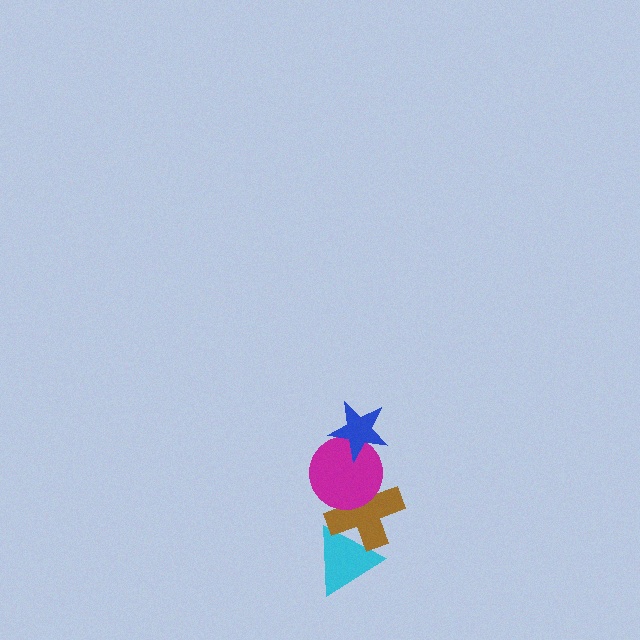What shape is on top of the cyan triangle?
The brown cross is on top of the cyan triangle.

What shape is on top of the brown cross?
The magenta circle is on top of the brown cross.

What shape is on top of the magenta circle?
The blue star is on top of the magenta circle.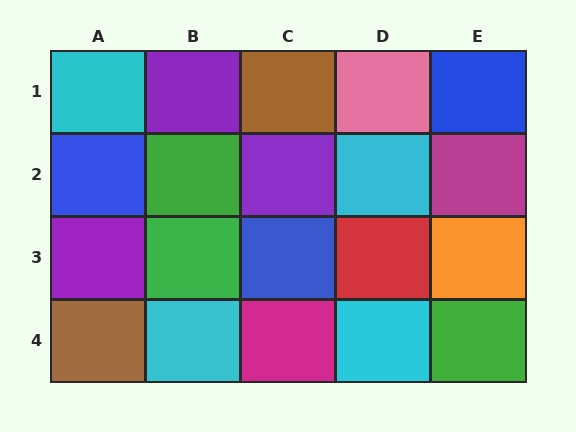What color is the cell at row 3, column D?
Red.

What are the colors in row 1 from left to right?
Cyan, purple, brown, pink, blue.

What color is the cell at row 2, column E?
Magenta.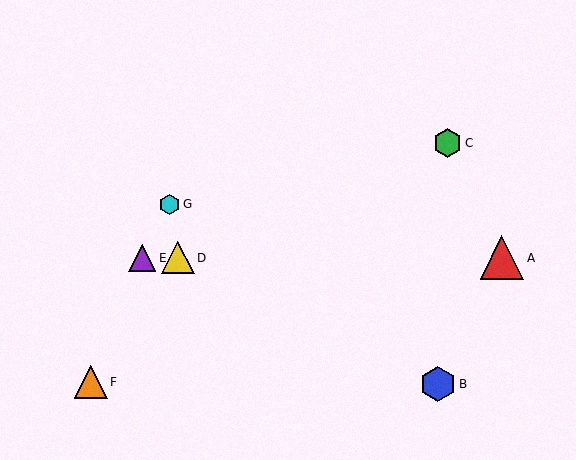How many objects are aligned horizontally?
3 objects (A, D, E) are aligned horizontally.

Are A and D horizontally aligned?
Yes, both are at y≈258.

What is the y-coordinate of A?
Object A is at y≈258.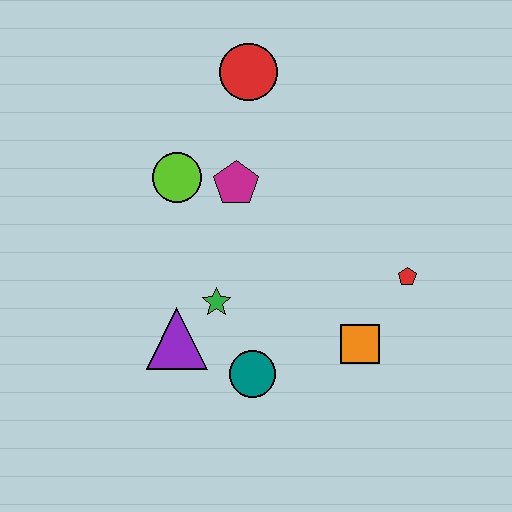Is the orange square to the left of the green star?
No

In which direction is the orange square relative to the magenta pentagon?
The orange square is below the magenta pentagon.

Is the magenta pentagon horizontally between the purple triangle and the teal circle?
Yes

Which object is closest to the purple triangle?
The green star is closest to the purple triangle.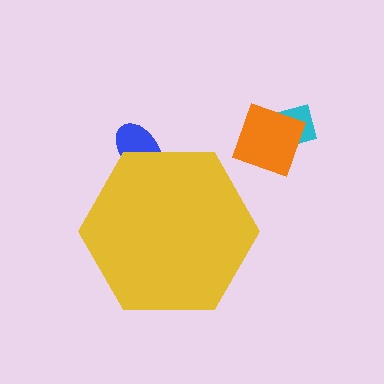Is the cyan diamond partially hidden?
No, the cyan diamond is fully visible.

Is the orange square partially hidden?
No, the orange square is fully visible.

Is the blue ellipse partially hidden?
Yes, the blue ellipse is partially hidden behind the yellow hexagon.